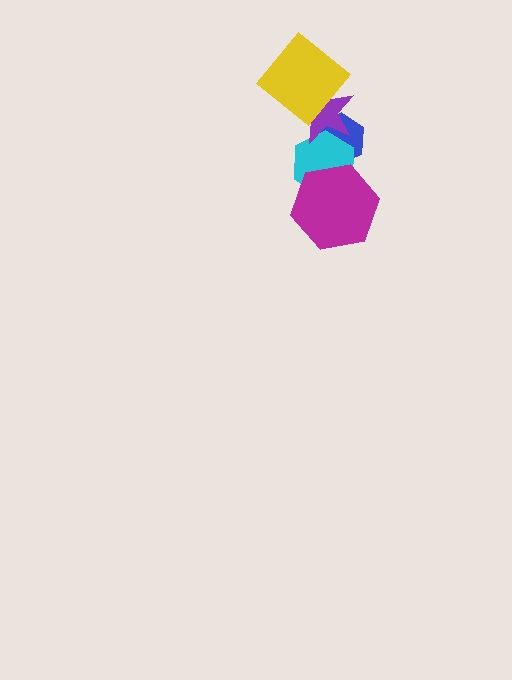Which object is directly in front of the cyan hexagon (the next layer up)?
The purple star is directly in front of the cyan hexagon.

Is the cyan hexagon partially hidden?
Yes, it is partially covered by another shape.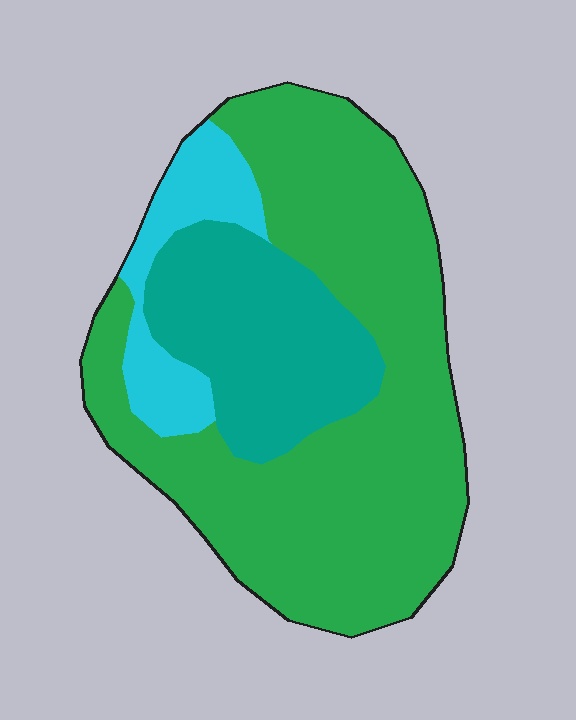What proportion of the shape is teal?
Teal takes up less than a quarter of the shape.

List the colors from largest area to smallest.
From largest to smallest: green, teal, cyan.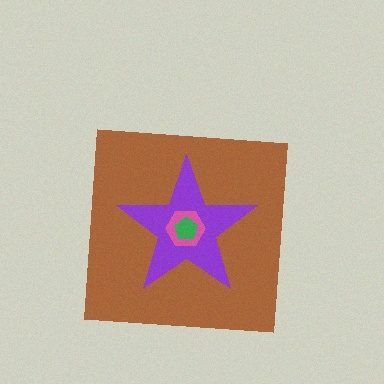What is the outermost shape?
The brown square.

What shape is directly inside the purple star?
The pink hexagon.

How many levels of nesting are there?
4.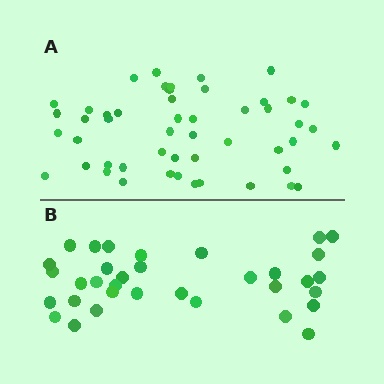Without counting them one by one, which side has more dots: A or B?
Region A (the top region) has more dots.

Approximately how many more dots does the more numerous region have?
Region A has approximately 15 more dots than region B.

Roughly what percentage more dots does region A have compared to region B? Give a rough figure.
About 45% more.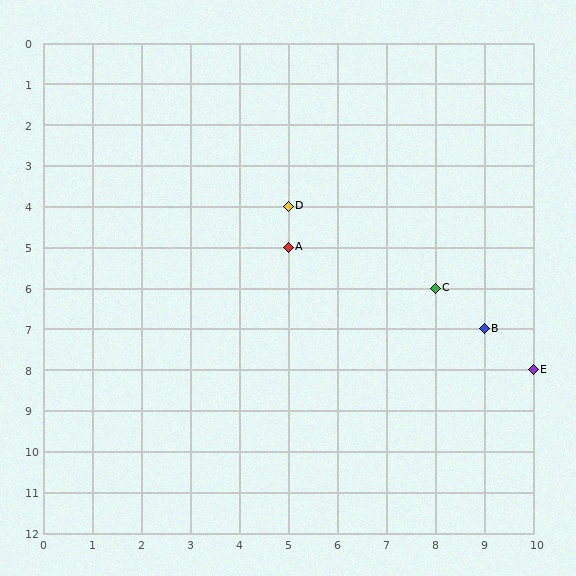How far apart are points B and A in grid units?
Points B and A are 4 columns and 2 rows apart (about 4.5 grid units diagonally).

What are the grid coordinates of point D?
Point D is at grid coordinates (5, 4).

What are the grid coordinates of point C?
Point C is at grid coordinates (8, 6).